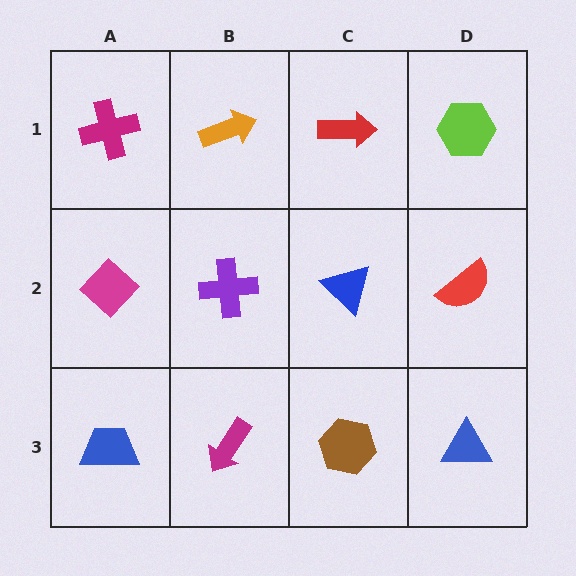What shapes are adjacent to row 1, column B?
A purple cross (row 2, column B), a magenta cross (row 1, column A), a red arrow (row 1, column C).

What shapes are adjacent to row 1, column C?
A blue triangle (row 2, column C), an orange arrow (row 1, column B), a lime hexagon (row 1, column D).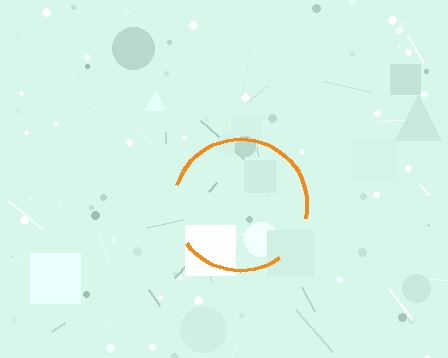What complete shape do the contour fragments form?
The contour fragments form a circle.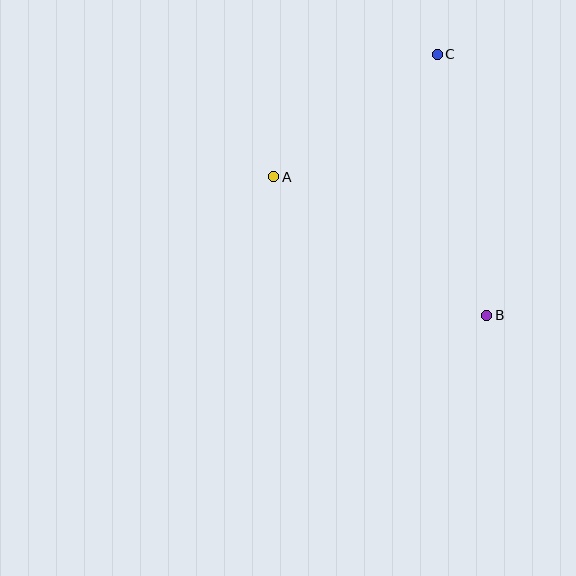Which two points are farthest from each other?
Points B and C are farthest from each other.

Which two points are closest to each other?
Points A and C are closest to each other.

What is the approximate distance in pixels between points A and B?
The distance between A and B is approximately 254 pixels.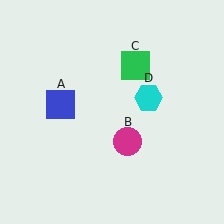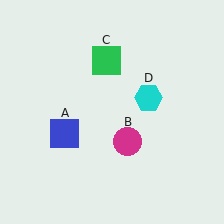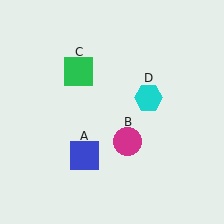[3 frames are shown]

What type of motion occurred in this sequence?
The blue square (object A), green square (object C) rotated counterclockwise around the center of the scene.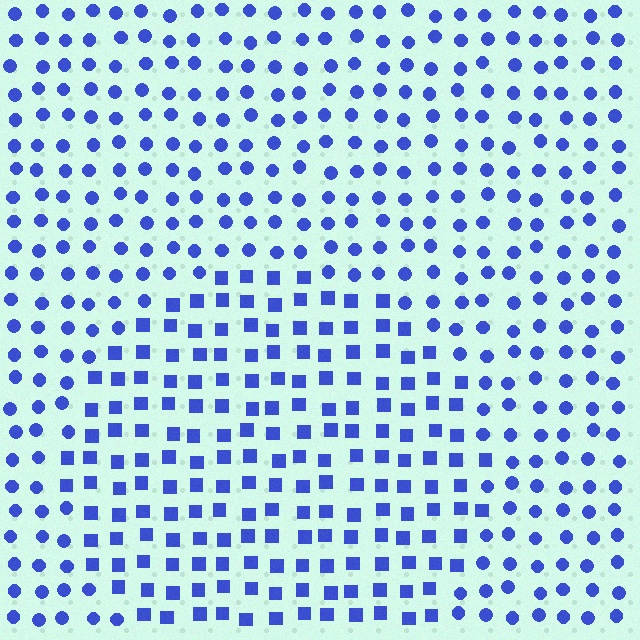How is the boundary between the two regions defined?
The boundary is defined by a change in element shape: squares inside vs. circles outside. All elements share the same color and spacing.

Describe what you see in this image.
The image is filled with small blue elements arranged in a uniform grid. A circle-shaped region contains squares, while the surrounding area contains circles. The boundary is defined purely by the change in element shape.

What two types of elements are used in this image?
The image uses squares inside the circle region and circles outside it.